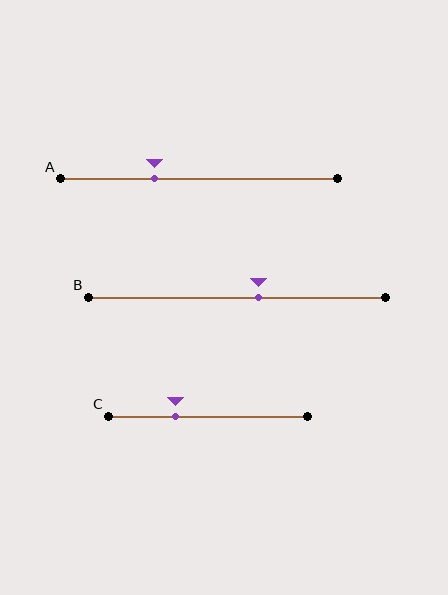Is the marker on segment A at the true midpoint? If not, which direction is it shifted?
No, the marker on segment A is shifted to the left by about 16% of the segment length.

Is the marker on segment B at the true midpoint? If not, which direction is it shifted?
No, the marker on segment B is shifted to the right by about 7% of the segment length.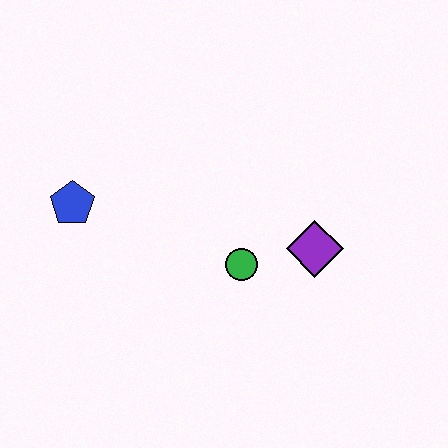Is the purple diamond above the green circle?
Yes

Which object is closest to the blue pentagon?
The green circle is closest to the blue pentagon.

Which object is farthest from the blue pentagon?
The purple diamond is farthest from the blue pentagon.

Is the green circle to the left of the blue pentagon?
No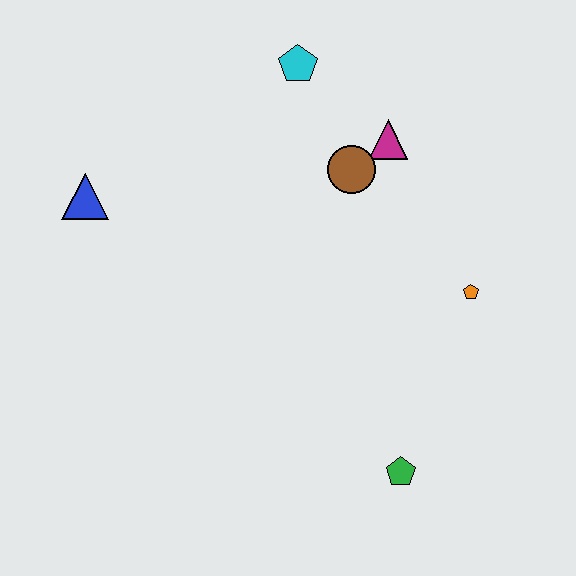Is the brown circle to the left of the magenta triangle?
Yes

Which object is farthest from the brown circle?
The green pentagon is farthest from the brown circle.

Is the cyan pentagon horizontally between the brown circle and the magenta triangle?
No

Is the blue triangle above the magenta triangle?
No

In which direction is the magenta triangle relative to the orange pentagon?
The magenta triangle is above the orange pentagon.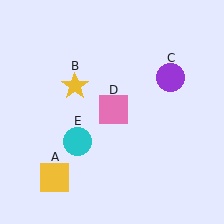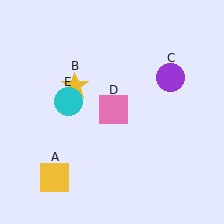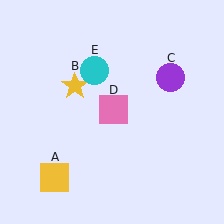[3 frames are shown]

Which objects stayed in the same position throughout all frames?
Yellow square (object A) and yellow star (object B) and purple circle (object C) and pink square (object D) remained stationary.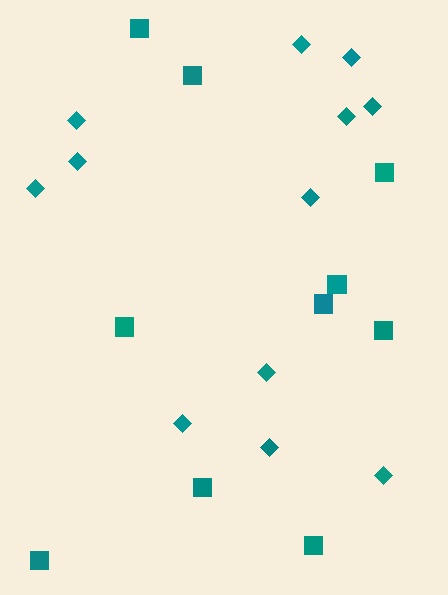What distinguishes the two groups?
There are 2 groups: one group of squares (10) and one group of diamonds (12).